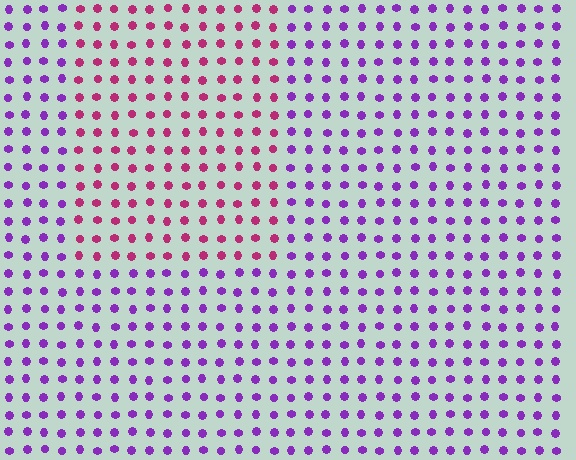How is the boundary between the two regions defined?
The boundary is defined purely by a slight shift in hue (about 49 degrees). Spacing, size, and orientation are identical on both sides.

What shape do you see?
I see a rectangle.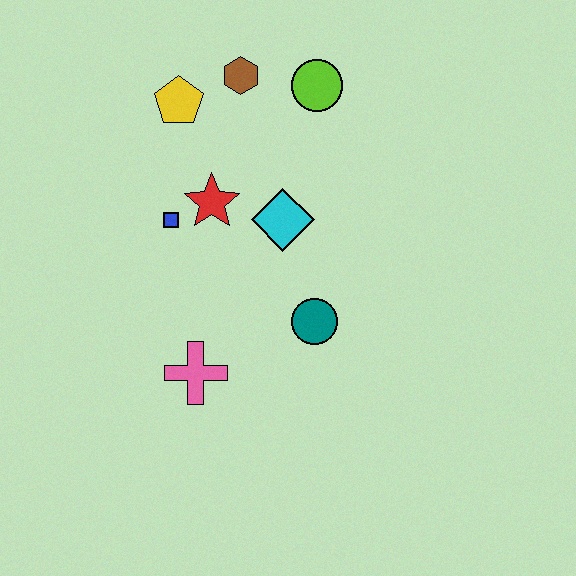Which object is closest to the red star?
The blue square is closest to the red star.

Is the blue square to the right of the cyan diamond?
No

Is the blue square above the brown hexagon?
No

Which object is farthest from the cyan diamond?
The pink cross is farthest from the cyan diamond.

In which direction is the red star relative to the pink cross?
The red star is above the pink cross.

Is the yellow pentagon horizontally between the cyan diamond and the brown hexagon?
No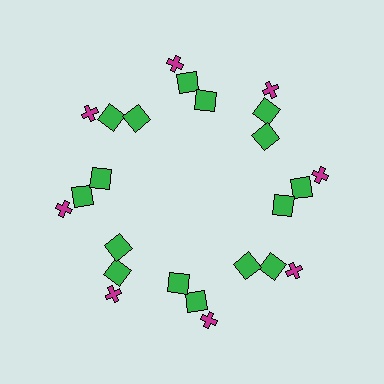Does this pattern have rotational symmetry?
Yes, this pattern has 8-fold rotational symmetry. It looks the same after rotating 45 degrees around the center.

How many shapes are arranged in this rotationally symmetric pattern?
There are 24 shapes, arranged in 8 groups of 3.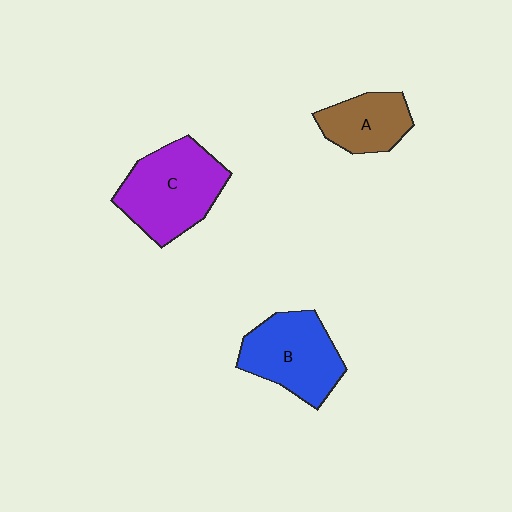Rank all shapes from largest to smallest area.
From largest to smallest: C (purple), B (blue), A (brown).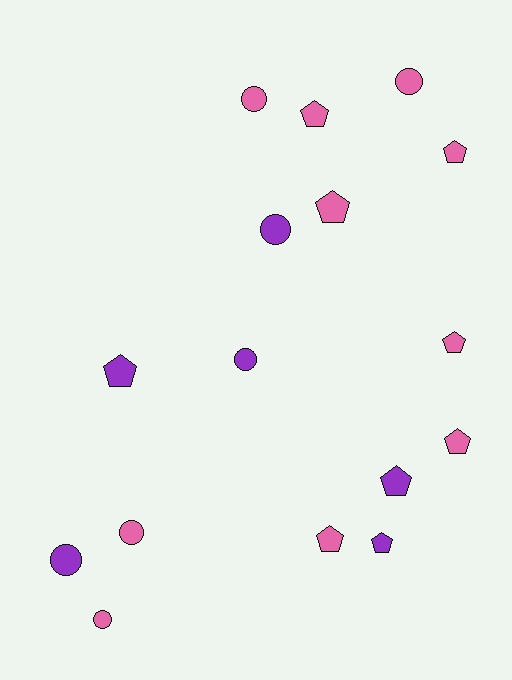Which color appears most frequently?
Pink, with 10 objects.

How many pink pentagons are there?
There are 6 pink pentagons.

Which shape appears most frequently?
Pentagon, with 9 objects.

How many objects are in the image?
There are 16 objects.